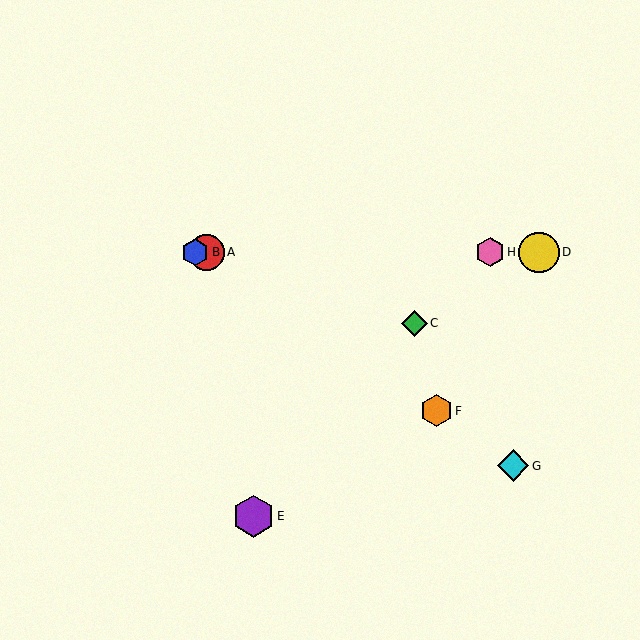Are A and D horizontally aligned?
Yes, both are at y≈252.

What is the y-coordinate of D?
Object D is at y≈252.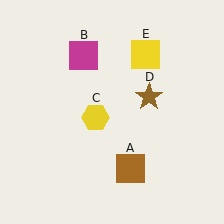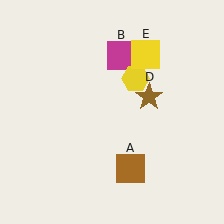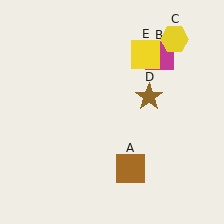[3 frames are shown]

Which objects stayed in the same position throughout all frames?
Brown square (object A) and brown star (object D) and yellow square (object E) remained stationary.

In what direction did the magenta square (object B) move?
The magenta square (object B) moved right.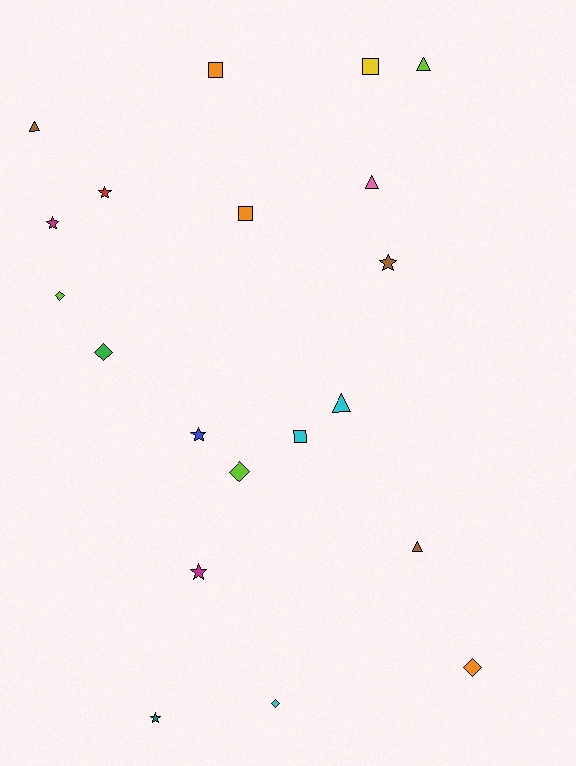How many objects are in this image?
There are 20 objects.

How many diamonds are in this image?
There are 5 diamonds.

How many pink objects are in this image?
There is 1 pink object.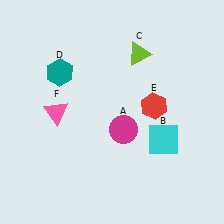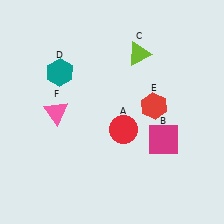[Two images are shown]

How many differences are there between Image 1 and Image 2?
There are 2 differences between the two images.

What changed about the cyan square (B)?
In Image 1, B is cyan. In Image 2, it changed to magenta.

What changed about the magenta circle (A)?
In Image 1, A is magenta. In Image 2, it changed to red.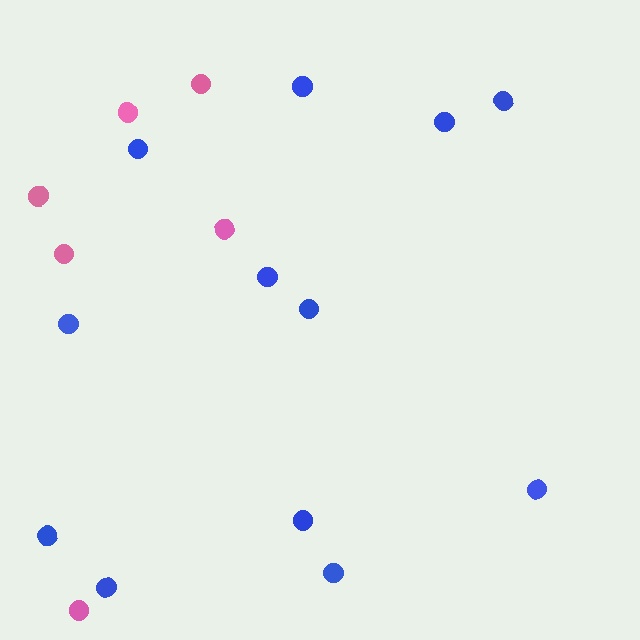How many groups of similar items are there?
There are 2 groups: one group of pink circles (6) and one group of blue circles (12).